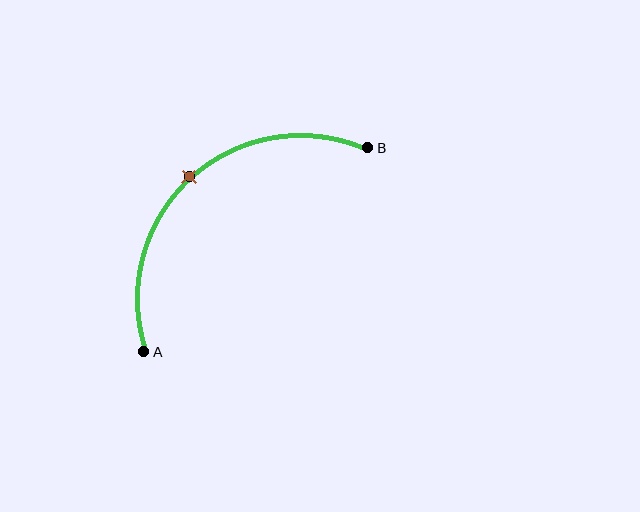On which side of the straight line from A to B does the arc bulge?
The arc bulges above and to the left of the straight line connecting A and B.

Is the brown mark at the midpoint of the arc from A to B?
Yes. The brown mark lies on the arc at equal arc-length from both A and B — it is the arc midpoint.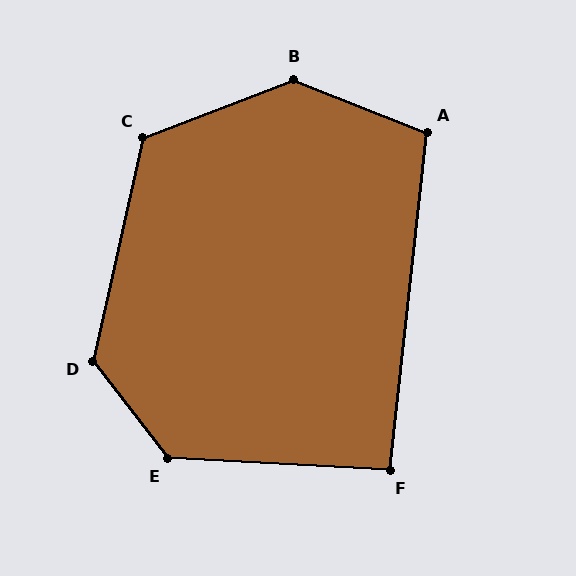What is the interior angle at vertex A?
Approximately 105 degrees (obtuse).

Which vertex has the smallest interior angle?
F, at approximately 93 degrees.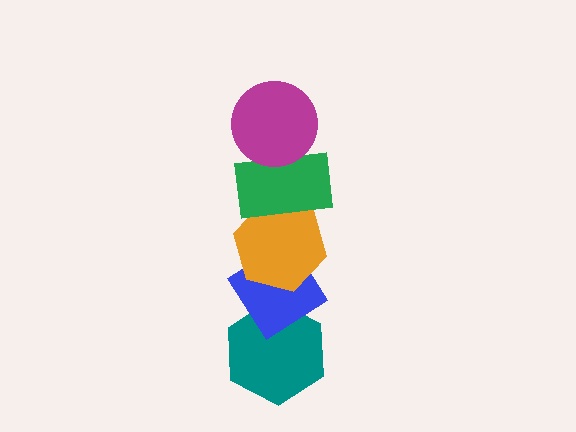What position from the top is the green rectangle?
The green rectangle is 2nd from the top.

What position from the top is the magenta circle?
The magenta circle is 1st from the top.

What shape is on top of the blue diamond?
The orange hexagon is on top of the blue diamond.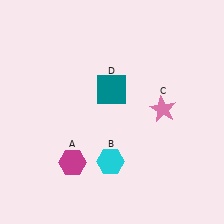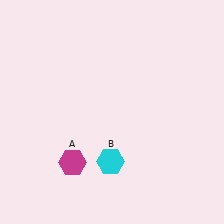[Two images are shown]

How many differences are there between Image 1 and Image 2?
There are 2 differences between the two images.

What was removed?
The teal square (D), the pink star (C) were removed in Image 2.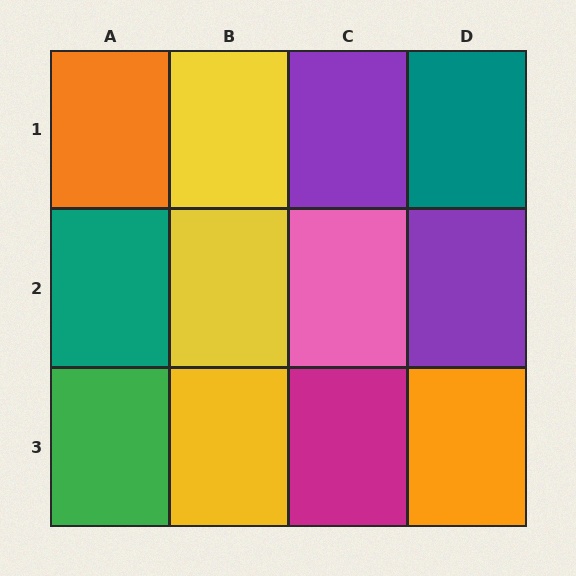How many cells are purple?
2 cells are purple.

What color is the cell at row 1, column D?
Teal.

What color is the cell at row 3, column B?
Yellow.